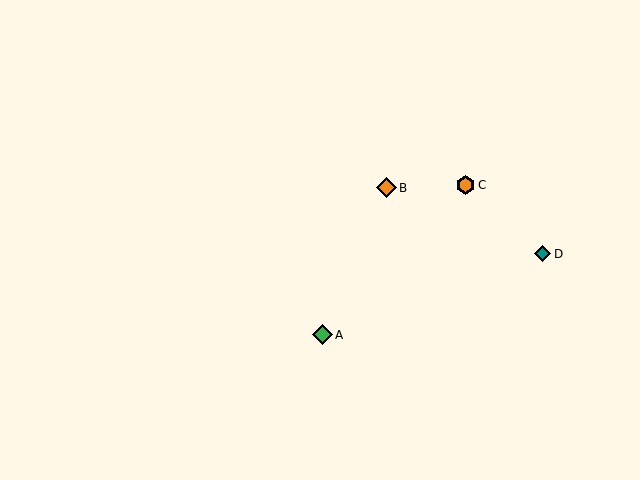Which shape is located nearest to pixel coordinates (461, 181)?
The orange hexagon (labeled C) at (466, 185) is nearest to that location.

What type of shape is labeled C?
Shape C is an orange hexagon.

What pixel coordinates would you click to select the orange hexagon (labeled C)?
Click at (466, 185) to select the orange hexagon C.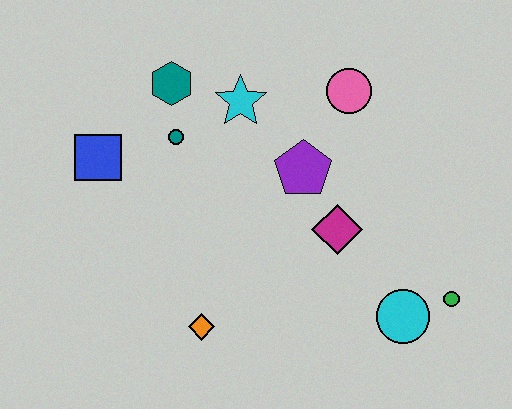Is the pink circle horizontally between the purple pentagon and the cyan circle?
Yes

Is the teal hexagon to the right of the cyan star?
No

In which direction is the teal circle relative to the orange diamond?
The teal circle is above the orange diamond.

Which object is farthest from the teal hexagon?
The green circle is farthest from the teal hexagon.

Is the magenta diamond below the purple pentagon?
Yes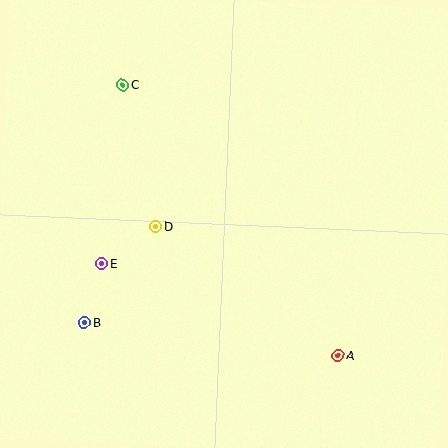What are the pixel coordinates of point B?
Point B is at (84, 322).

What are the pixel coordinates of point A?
Point A is at (338, 355).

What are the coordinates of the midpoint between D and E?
The midpoint between D and E is at (129, 245).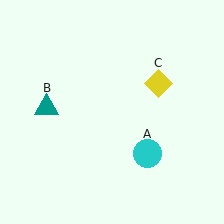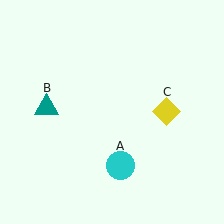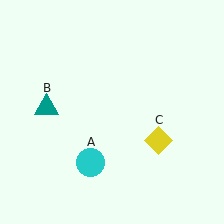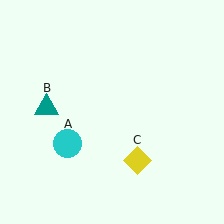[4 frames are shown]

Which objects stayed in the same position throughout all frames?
Teal triangle (object B) remained stationary.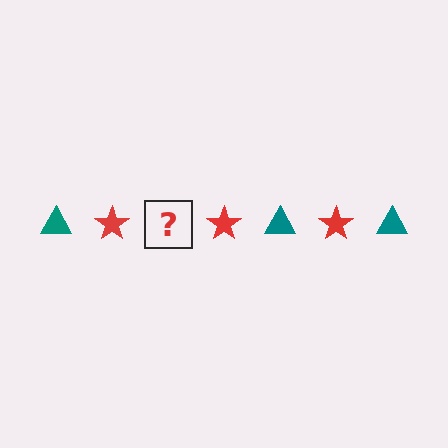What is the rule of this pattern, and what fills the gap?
The rule is that the pattern alternates between teal triangle and red star. The gap should be filled with a teal triangle.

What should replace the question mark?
The question mark should be replaced with a teal triangle.